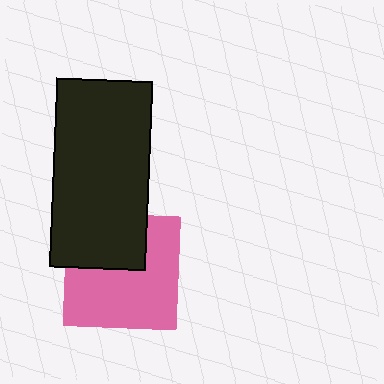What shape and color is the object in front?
The object in front is a black rectangle.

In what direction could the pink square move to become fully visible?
The pink square could move down. That would shift it out from behind the black rectangle entirely.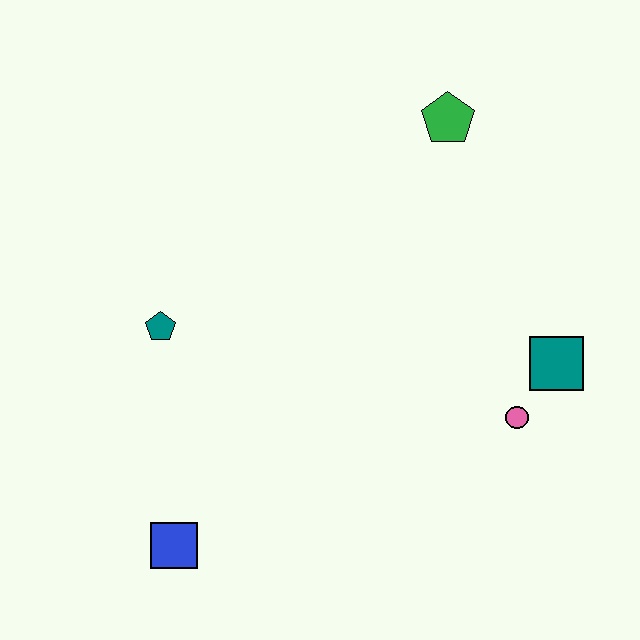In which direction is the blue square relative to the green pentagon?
The blue square is below the green pentagon.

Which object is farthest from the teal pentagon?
The teal square is farthest from the teal pentagon.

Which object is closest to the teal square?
The pink circle is closest to the teal square.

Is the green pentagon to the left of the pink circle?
Yes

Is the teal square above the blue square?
Yes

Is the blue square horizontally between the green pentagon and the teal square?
No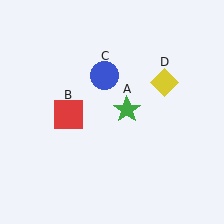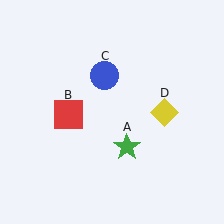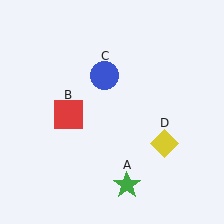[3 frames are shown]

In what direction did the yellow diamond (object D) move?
The yellow diamond (object D) moved down.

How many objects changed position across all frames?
2 objects changed position: green star (object A), yellow diamond (object D).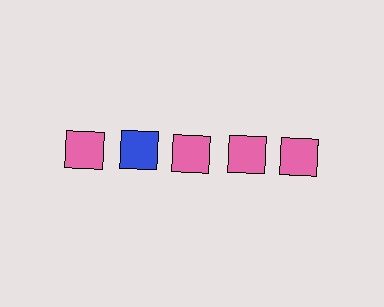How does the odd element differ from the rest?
It has a different color: blue instead of pink.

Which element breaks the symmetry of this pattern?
The blue square in the top row, second from left column breaks the symmetry. All other shapes are pink squares.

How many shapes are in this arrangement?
There are 5 shapes arranged in a grid pattern.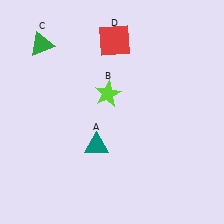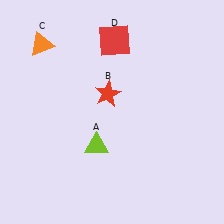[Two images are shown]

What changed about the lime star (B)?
In Image 1, B is lime. In Image 2, it changed to red.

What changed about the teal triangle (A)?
In Image 1, A is teal. In Image 2, it changed to lime.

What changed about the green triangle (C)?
In Image 1, C is green. In Image 2, it changed to orange.